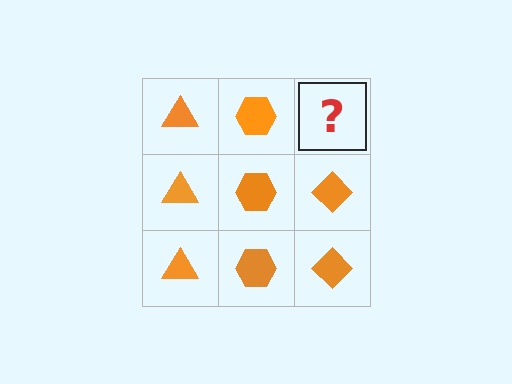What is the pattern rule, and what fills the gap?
The rule is that each column has a consistent shape. The gap should be filled with an orange diamond.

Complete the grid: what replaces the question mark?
The question mark should be replaced with an orange diamond.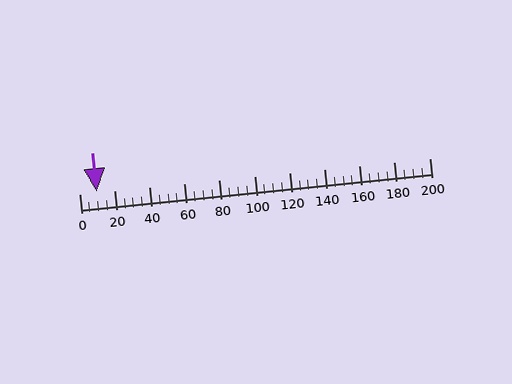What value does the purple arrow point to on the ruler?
The purple arrow points to approximately 10.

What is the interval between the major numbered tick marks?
The major tick marks are spaced 20 units apart.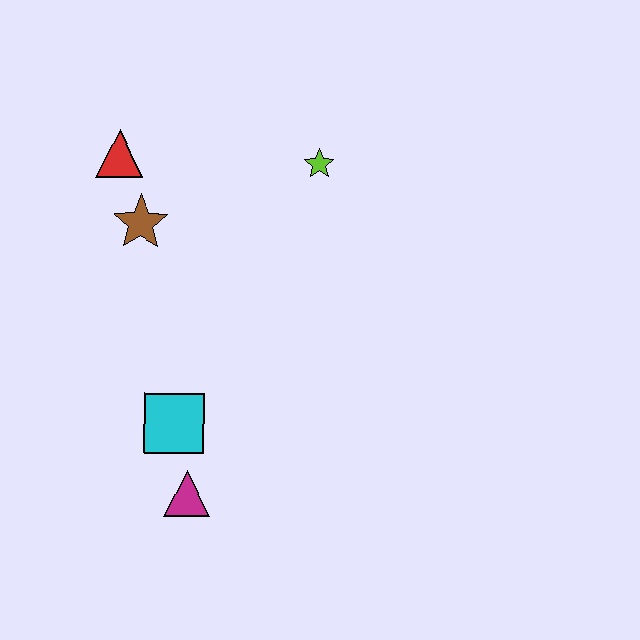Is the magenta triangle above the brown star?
No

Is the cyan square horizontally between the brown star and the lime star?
Yes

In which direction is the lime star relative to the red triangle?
The lime star is to the right of the red triangle.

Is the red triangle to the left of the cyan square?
Yes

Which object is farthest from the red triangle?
The magenta triangle is farthest from the red triangle.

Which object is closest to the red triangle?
The brown star is closest to the red triangle.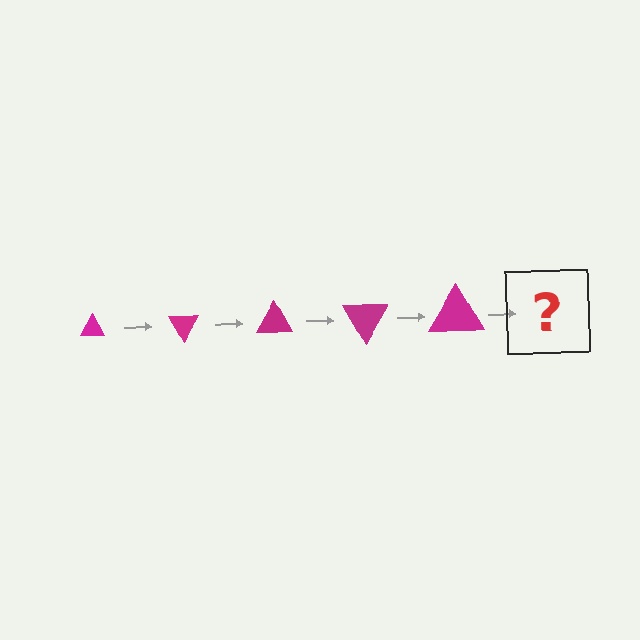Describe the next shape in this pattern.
It should be a triangle, larger than the previous one and rotated 300 degrees from the start.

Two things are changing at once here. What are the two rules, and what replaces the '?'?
The two rules are that the triangle grows larger each step and it rotates 60 degrees each step. The '?' should be a triangle, larger than the previous one and rotated 300 degrees from the start.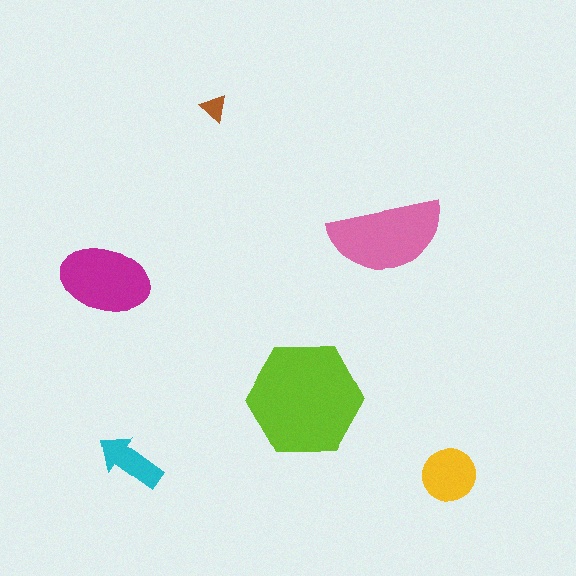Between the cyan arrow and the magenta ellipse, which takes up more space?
The magenta ellipse.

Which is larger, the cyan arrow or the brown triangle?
The cyan arrow.